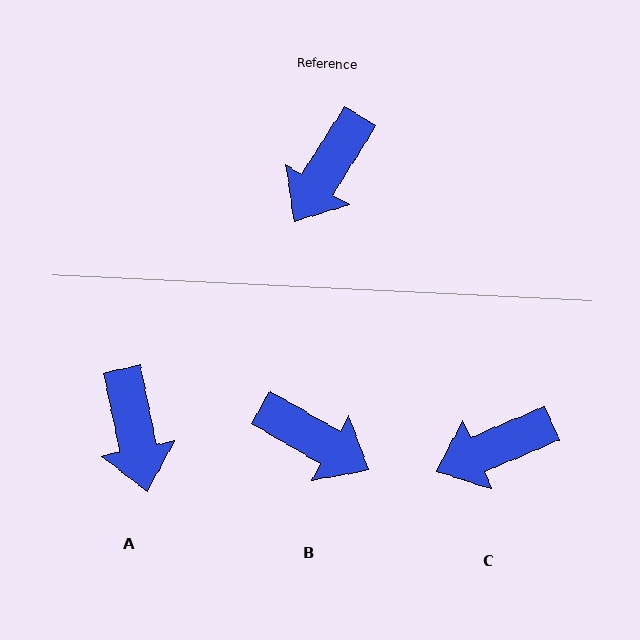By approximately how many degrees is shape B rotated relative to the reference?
Approximately 92 degrees counter-clockwise.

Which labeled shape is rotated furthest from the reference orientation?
B, about 92 degrees away.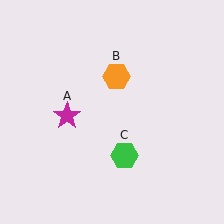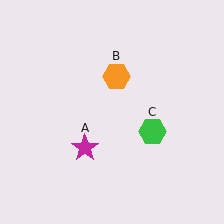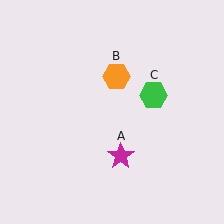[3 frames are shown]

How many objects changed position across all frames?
2 objects changed position: magenta star (object A), green hexagon (object C).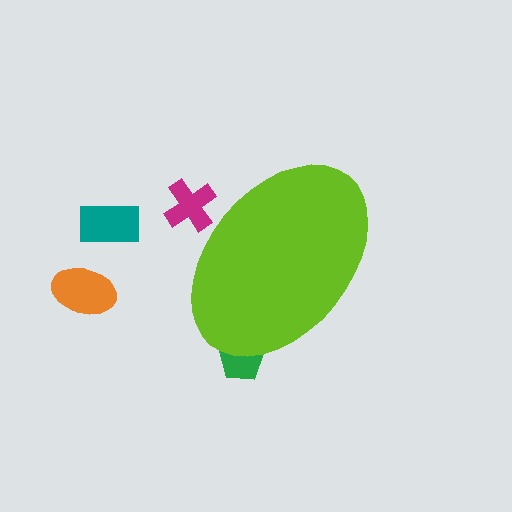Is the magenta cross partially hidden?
Yes, the magenta cross is partially hidden behind the lime ellipse.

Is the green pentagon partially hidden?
Yes, the green pentagon is partially hidden behind the lime ellipse.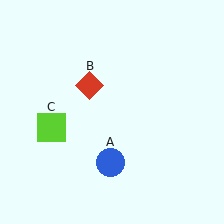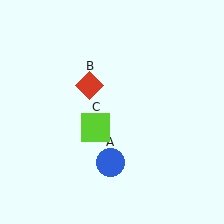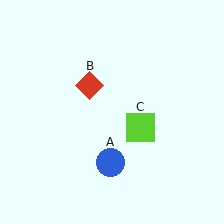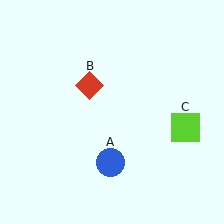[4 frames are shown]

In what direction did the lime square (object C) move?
The lime square (object C) moved right.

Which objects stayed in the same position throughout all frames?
Blue circle (object A) and red diamond (object B) remained stationary.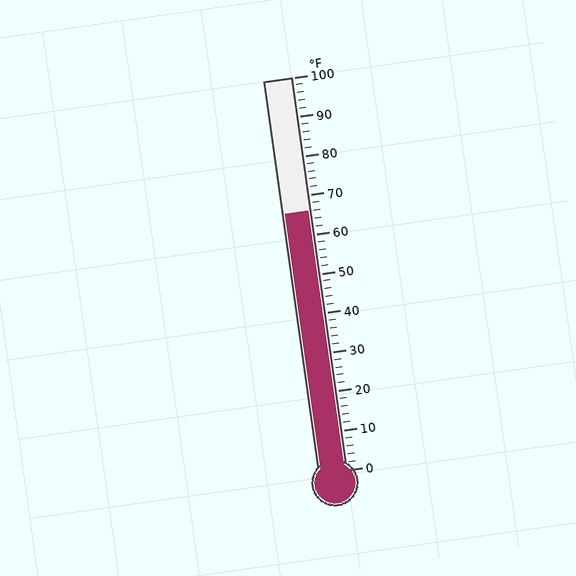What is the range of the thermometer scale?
The thermometer scale ranges from 0°F to 100°F.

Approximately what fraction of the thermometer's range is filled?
The thermometer is filled to approximately 65% of its range.